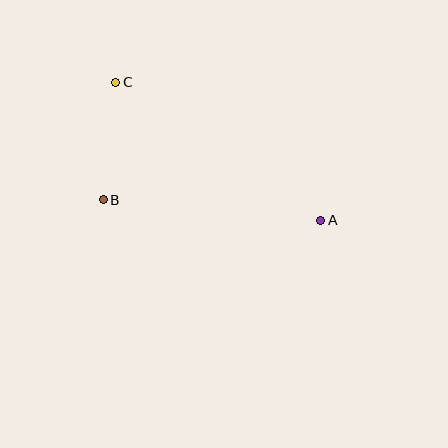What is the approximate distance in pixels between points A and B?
The distance between A and B is approximately 219 pixels.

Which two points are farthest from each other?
Points A and C are farthest from each other.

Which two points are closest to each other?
Points B and C are closest to each other.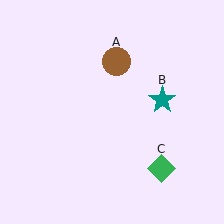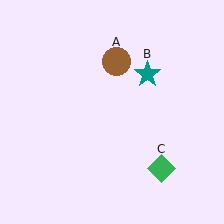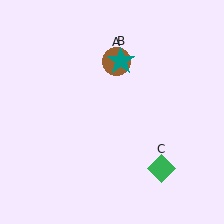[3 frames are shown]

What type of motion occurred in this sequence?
The teal star (object B) rotated counterclockwise around the center of the scene.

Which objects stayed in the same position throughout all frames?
Brown circle (object A) and green diamond (object C) remained stationary.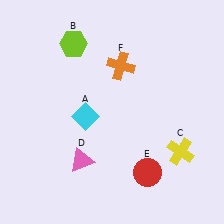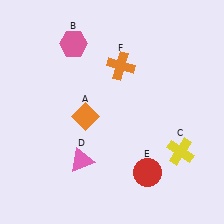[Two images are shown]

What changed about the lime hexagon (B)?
In Image 1, B is lime. In Image 2, it changed to pink.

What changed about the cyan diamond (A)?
In Image 1, A is cyan. In Image 2, it changed to orange.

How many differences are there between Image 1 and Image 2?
There are 2 differences between the two images.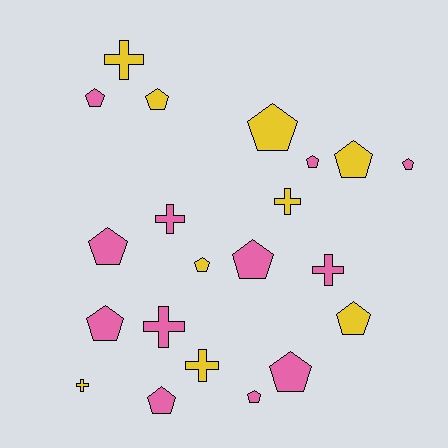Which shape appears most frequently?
Pentagon, with 14 objects.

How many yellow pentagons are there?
There are 5 yellow pentagons.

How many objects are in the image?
There are 21 objects.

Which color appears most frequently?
Pink, with 12 objects.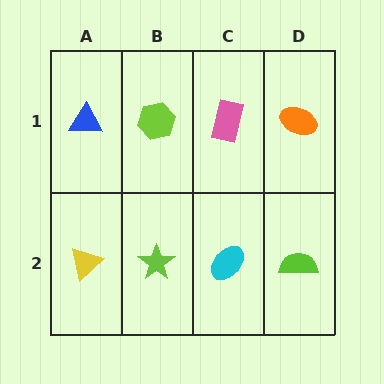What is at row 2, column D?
A lime semicircle.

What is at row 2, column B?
A lime star.